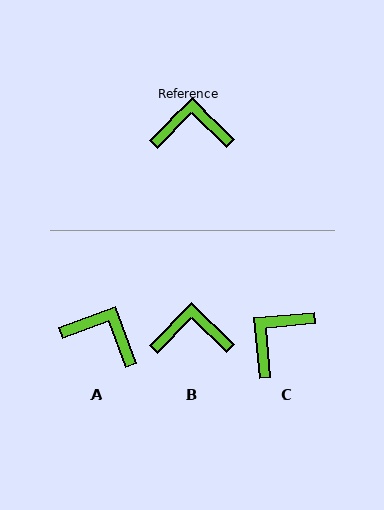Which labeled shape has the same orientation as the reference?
B.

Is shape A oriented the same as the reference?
No, it is off by about 25 degrees.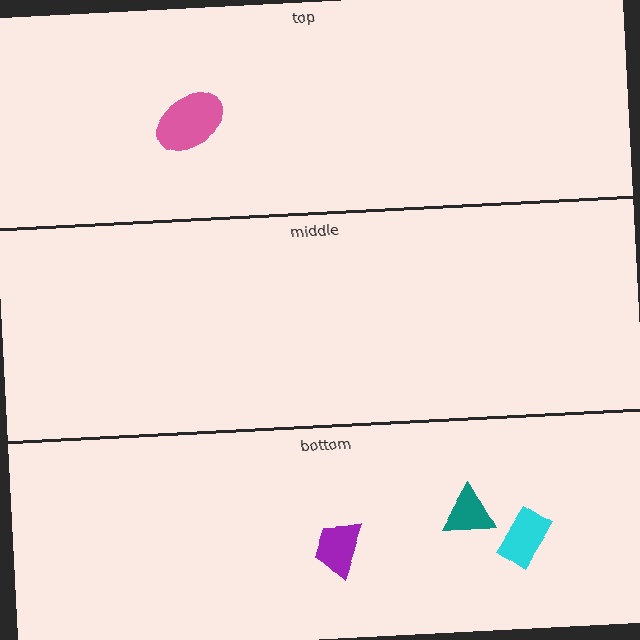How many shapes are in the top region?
1.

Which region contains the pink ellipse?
The top region.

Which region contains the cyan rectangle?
The bottom region.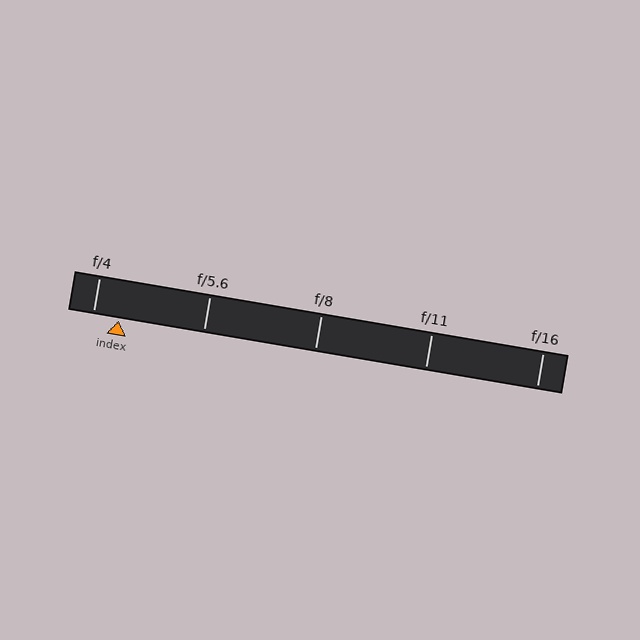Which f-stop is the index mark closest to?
The index mark is closest to f/4.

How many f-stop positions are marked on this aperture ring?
There are 5 f-stop positions marked.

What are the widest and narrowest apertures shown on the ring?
The widest aperture shown is f/4 and the narrowest is f/16.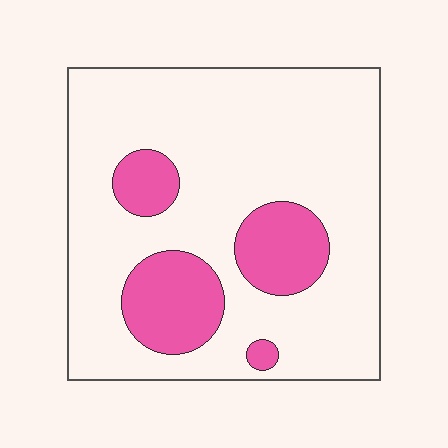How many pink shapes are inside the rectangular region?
4.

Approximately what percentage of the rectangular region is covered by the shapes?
Approximately 20%.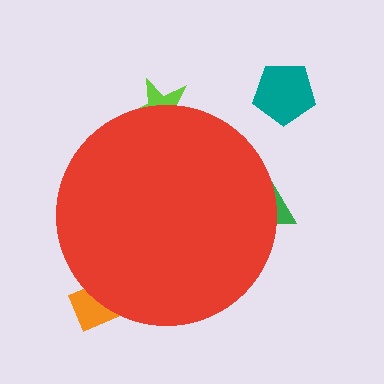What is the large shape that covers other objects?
A red circle.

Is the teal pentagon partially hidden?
No, the teal pentagon is fully visible.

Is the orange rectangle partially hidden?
Yes, the orange rectangle is partially hidden behind the red circle.